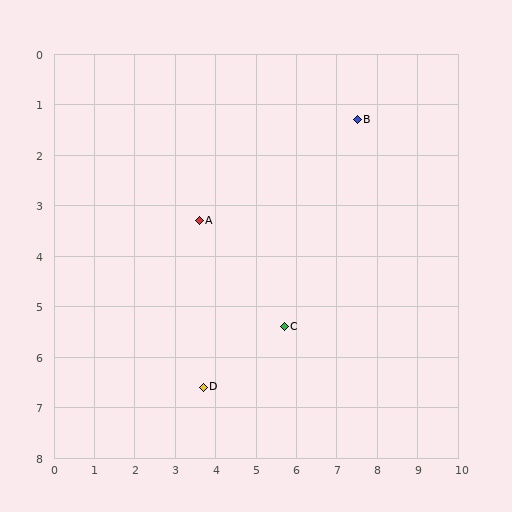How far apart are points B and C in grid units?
Points B and C are about 4.5 grid units apart.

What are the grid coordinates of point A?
Point A is at approximately (3.6, 3.3).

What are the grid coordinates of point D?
Point D is at approximately (3.7, 6.6).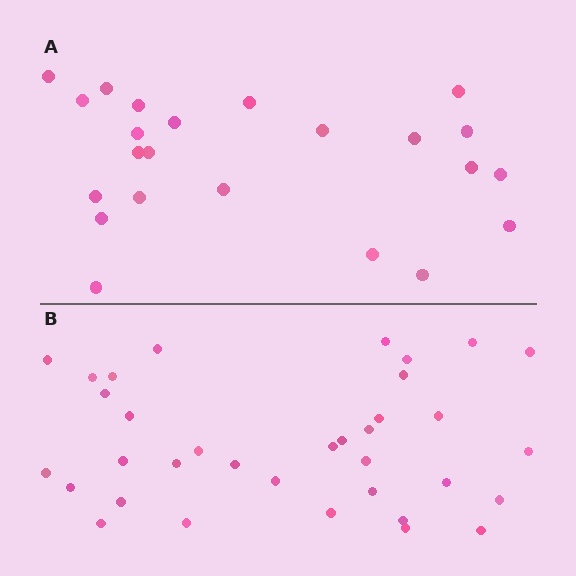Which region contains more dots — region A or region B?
Region B (the bottom region) has more dots.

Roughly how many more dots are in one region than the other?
Region B has roughly 12 or so more dots than region A.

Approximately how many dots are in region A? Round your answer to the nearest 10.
About 20 dots. (The exact count is 23, which rounds to 20.)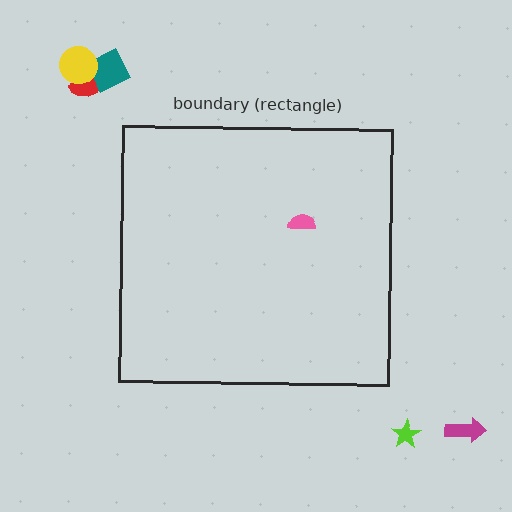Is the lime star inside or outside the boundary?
Outside.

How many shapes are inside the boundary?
1 inside, 5 outside.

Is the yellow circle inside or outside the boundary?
Outside.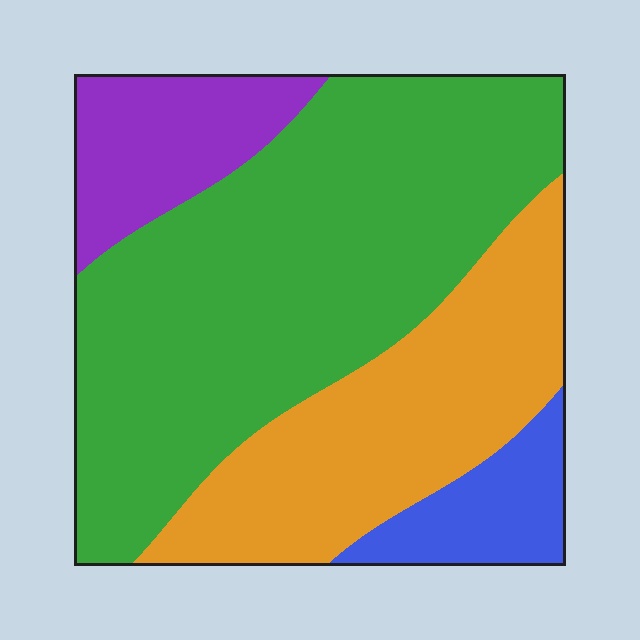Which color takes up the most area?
Green, at roughly 50%.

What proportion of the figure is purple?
Purple takes up less than a sixth of the figure.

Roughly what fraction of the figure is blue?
Blue takes up about one tenth (1/10) of the figure.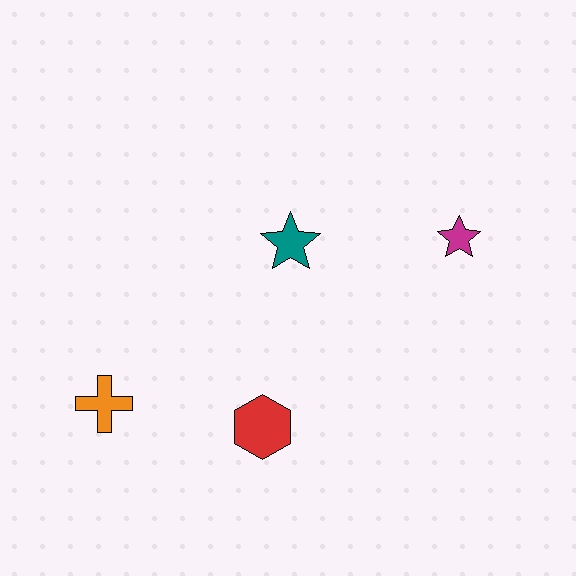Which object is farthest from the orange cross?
The magenta star is farthest from the orange cross.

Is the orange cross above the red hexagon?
Yes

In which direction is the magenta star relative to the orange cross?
The magenta star is to the right of the orange cross.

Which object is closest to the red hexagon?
The orange cross is closest to the red hexagon.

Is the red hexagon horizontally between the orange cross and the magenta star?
Yes